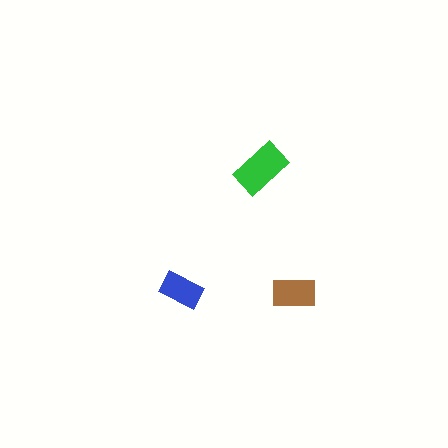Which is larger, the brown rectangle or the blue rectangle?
The brown one.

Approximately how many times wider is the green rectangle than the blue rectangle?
About 1.5 times wider.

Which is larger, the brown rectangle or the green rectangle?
The green one.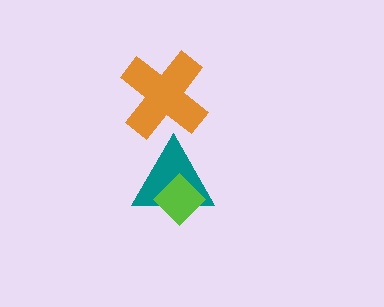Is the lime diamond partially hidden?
No, no other shape covers it.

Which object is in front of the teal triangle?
The lime diamond is in front of the teal triangle.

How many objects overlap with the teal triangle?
1 object overlaps with the teal triangle.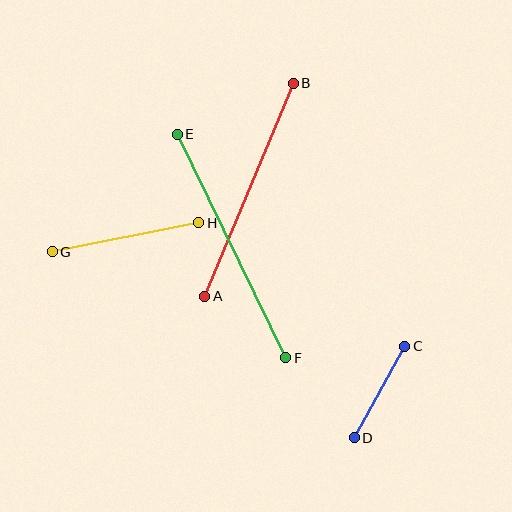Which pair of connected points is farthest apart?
Points E and F are farthest apart.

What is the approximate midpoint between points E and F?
The midpoint is at approximately (231, 246) pixels.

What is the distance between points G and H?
The distance is approximately 149 pixels.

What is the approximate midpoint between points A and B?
The midpoint is at approximately (249, 190) pixels.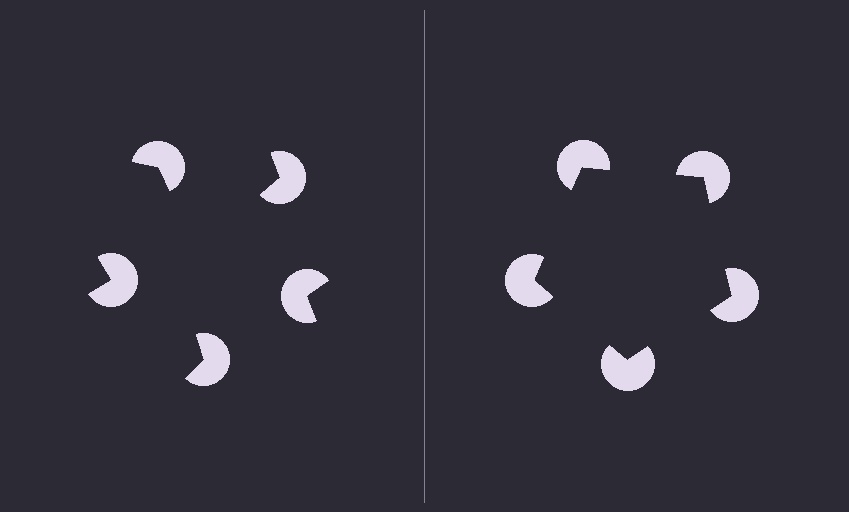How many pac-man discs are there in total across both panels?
10 — 5 on each side.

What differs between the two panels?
The pac-man discs are positioned identically on both sides; only the wedge orientations differ. On the right they align to a pentagon; on the left they are misaligned.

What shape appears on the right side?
An illusory pentagon.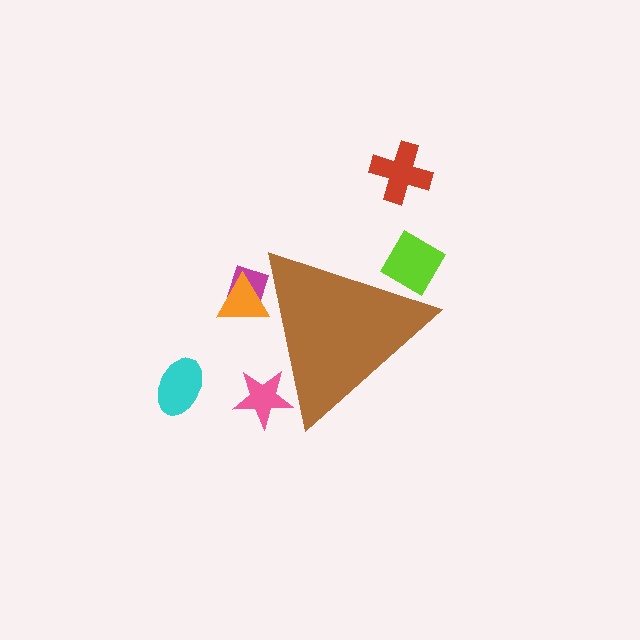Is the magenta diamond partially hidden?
Yes, the magenta diamond is partially hidden behind the brown triangle.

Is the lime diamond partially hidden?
Yes, the lime diamond is partially hidden behind the brown triangle.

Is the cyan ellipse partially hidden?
No, the cyan ellipse is fully visible.